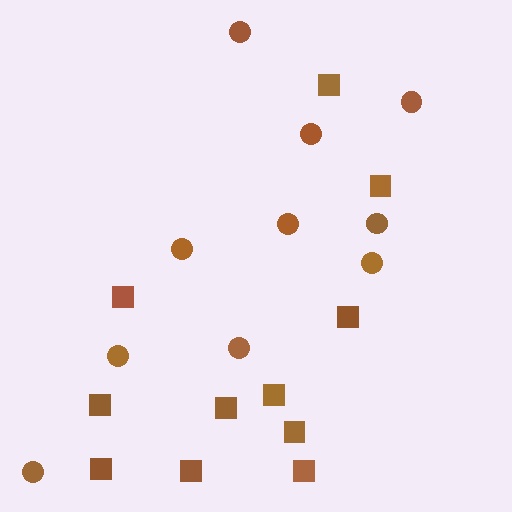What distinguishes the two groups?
There are 2 groups: one group of circles (10) and one group of squares (11).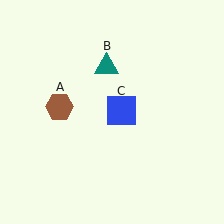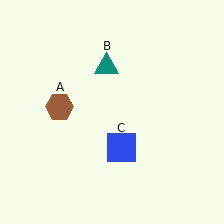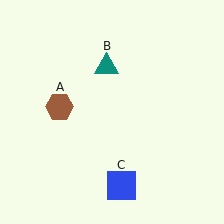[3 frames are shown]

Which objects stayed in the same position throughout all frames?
Brown hexagon (object A) and teal triangle (object B) remained stationary.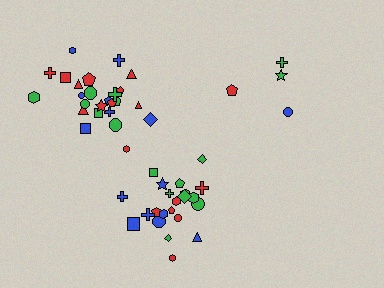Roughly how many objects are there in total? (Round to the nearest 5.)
Roughly 50 objects in total.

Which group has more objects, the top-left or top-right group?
The top-left group.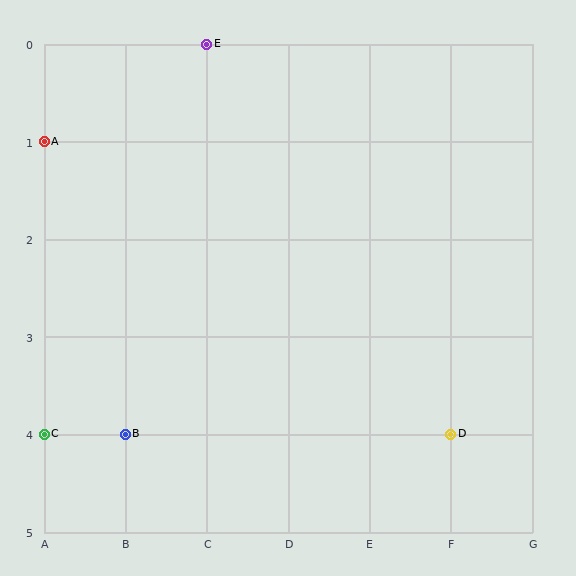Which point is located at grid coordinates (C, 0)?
Point E is at (C, 0).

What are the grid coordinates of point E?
Point E is at grid coordinates (C, 0).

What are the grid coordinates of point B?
Point B is at grid coordinates (B, 4).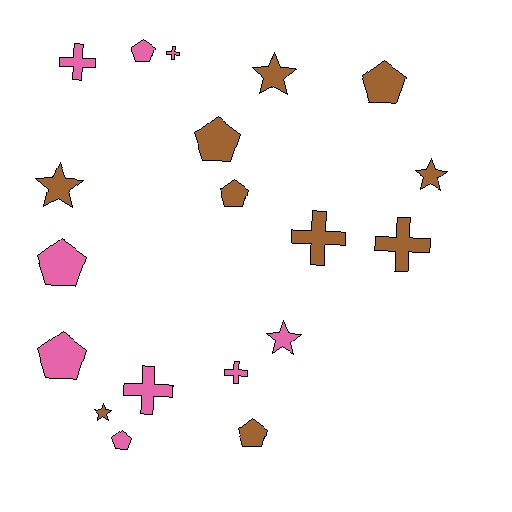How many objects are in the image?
There are 19 objects.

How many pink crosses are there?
There are 4 pink crosses.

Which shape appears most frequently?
Pentagon, with 8 objects.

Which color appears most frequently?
Brown, with 10 objects.